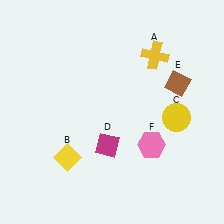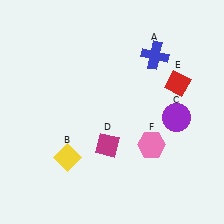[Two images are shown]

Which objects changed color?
A changed from yellow to blue. C changed from yellow to purple. E changed from brown to red.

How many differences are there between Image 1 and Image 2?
There are 3 differences between the two images.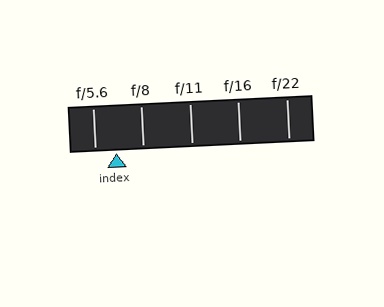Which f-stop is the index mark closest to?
The index mark is closest to f/5.6.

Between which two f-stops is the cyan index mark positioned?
The index mark is between f/5.6 and f/8.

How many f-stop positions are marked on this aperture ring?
There are 5 f-stop positions marked.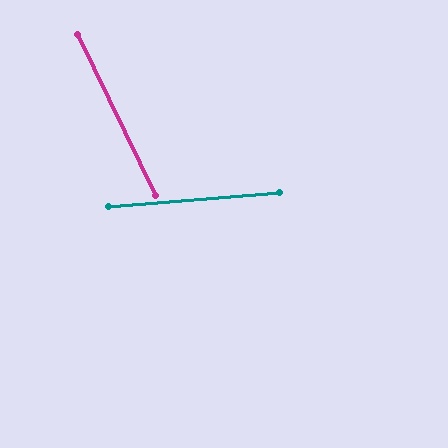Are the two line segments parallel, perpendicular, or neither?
Neither parallel nor perpendicular — they differ by about 69°.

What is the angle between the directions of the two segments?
Approximately 69 degrees.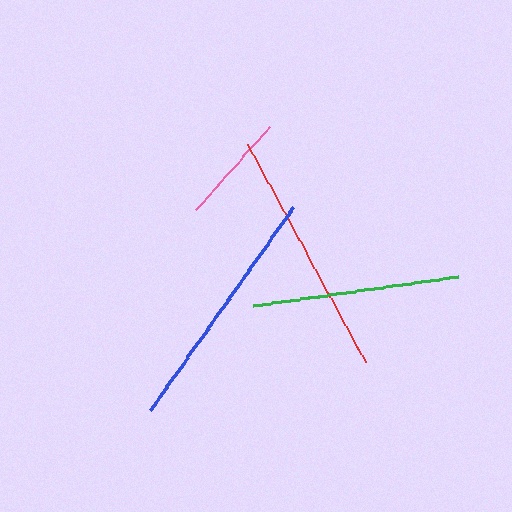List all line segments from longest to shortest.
From longest to shortest: blue, red, green, pink.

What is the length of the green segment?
The green segment is approximately 207 pixels long.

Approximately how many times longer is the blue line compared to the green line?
The blue line is approximately 1.2 times the length of the green line.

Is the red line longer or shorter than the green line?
The red line is longer than the green line.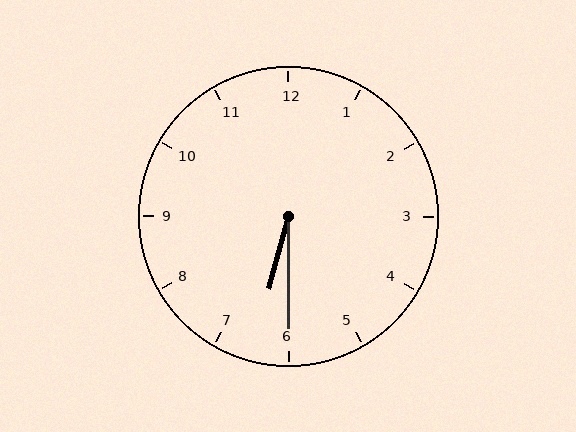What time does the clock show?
6:30.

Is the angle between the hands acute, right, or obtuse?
It is acute.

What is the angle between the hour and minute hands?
Approximately 15 degrees.